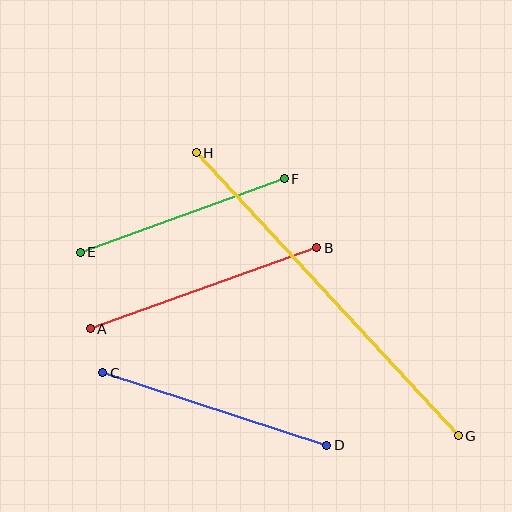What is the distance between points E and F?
The distance is approximately 216 pixels.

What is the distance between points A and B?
The distance is approximately 241 pixels.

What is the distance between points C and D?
The distance is approximately 235 pixels.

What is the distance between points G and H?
The distance is approximately 386 pixels.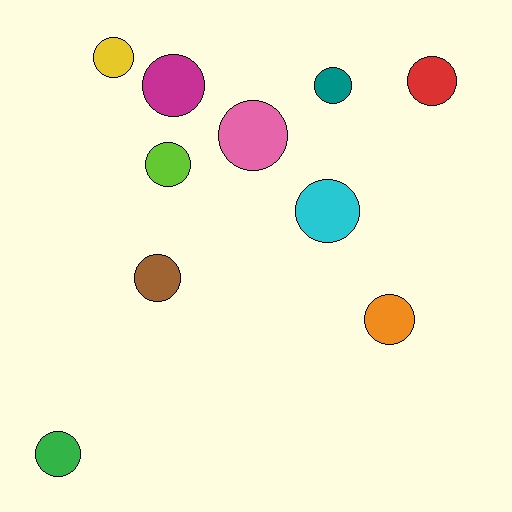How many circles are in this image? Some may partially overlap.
There are 10 circles.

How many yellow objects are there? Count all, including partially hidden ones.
There is 1 yellow object.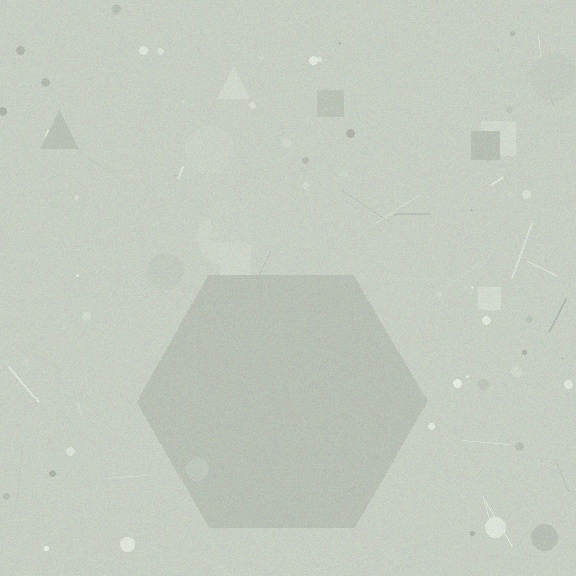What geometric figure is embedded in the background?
A hexagon is embedded in the background.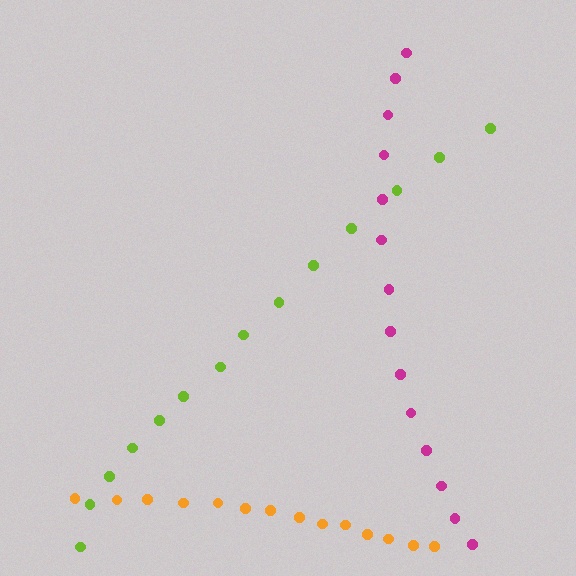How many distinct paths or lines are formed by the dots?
There are 3 distinct paths.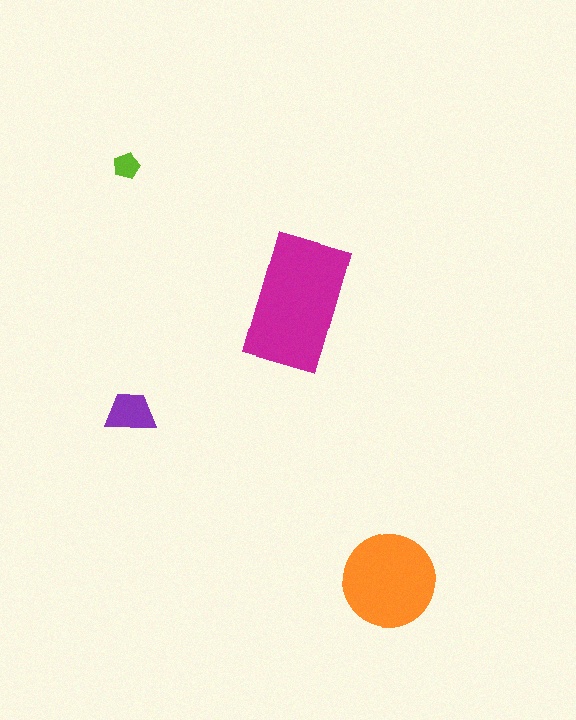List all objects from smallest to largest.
The lime pentagon, the purple trapezoid, the orange circle, the magenta rectangle.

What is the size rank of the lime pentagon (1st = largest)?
4th.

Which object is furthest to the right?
The orange circle is rightmost.